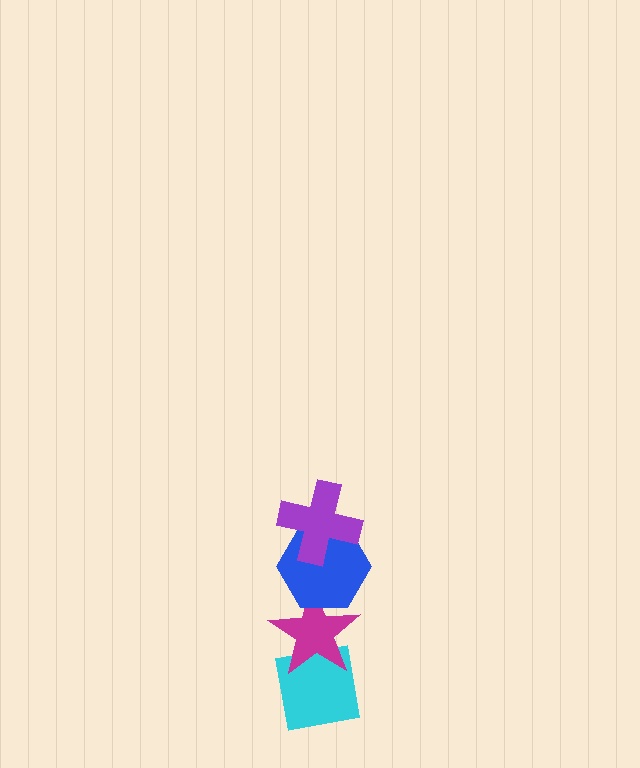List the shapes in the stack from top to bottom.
From top to bottom: the purple cross, the blue hexagon, the magenta star, the cyan square.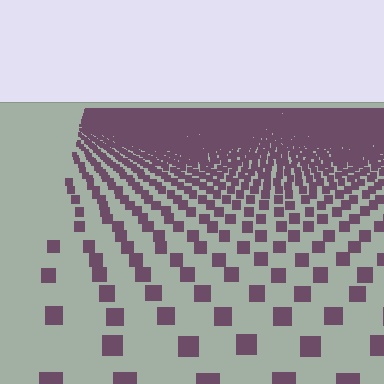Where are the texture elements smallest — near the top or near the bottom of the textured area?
Near the top.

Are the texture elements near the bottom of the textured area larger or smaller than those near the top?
Larger. Near the bottom, elements are closer to the viewer and appear at a bigger on-screen size.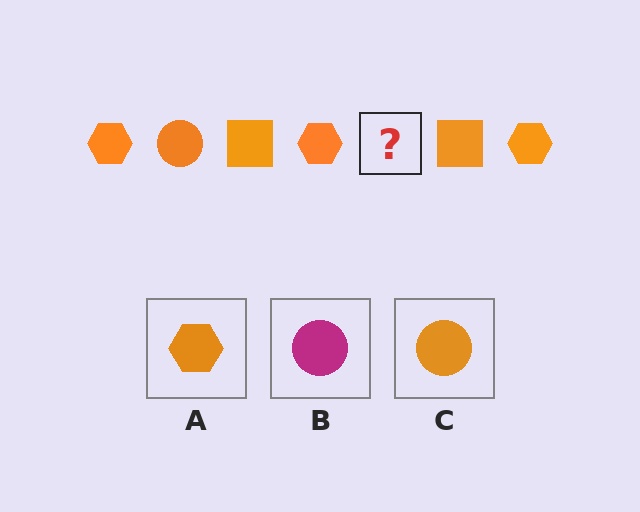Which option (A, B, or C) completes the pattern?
C.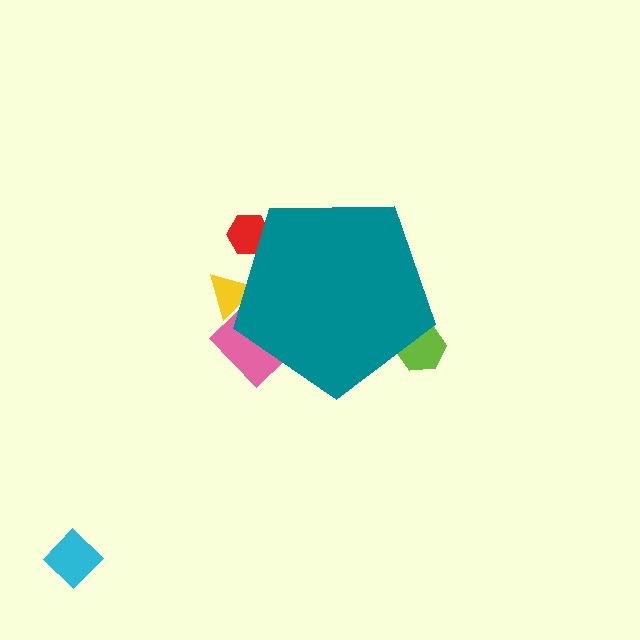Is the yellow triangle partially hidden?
Yes, the yellow triangle is partially hidden behind the teal pentagon.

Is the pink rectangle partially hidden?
Yes, the pink rectangle is partially hidden behind the teal pentagon.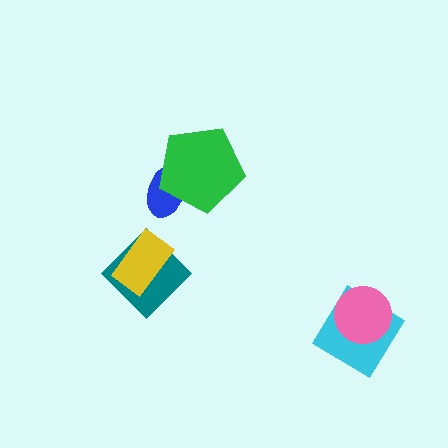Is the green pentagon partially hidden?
No, no other shape covers it.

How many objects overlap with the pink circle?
1 object overlaps with the pink circle.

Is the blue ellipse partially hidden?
Yes, it is partially covered by another shape.